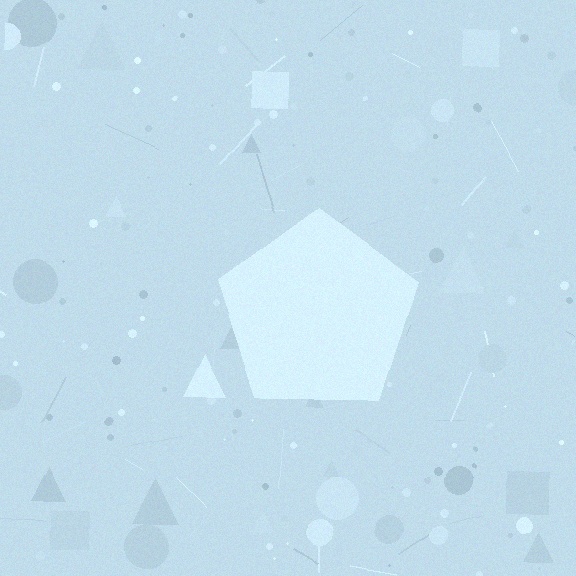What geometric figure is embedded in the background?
A pentagon is embedded in the background.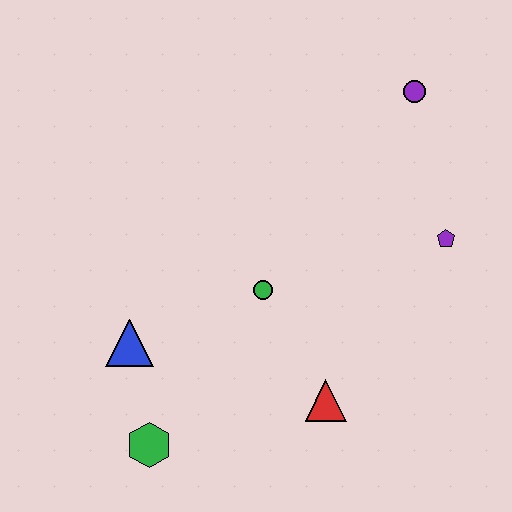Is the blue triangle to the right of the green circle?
No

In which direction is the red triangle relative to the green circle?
The red triangle is below the green circle.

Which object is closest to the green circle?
The red triangle is closest to the green circle.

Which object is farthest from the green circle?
The purple circle is farthest from the green circle.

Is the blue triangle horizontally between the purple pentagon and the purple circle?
No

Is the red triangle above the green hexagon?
Yes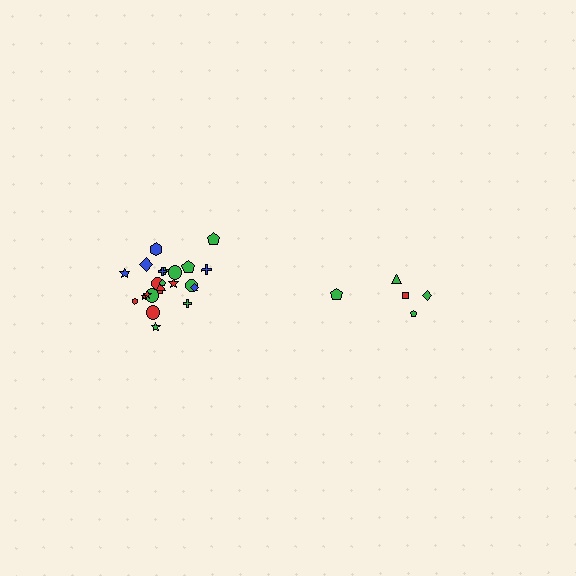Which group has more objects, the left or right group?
The left group.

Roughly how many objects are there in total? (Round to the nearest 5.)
Roughly 30 objects in total.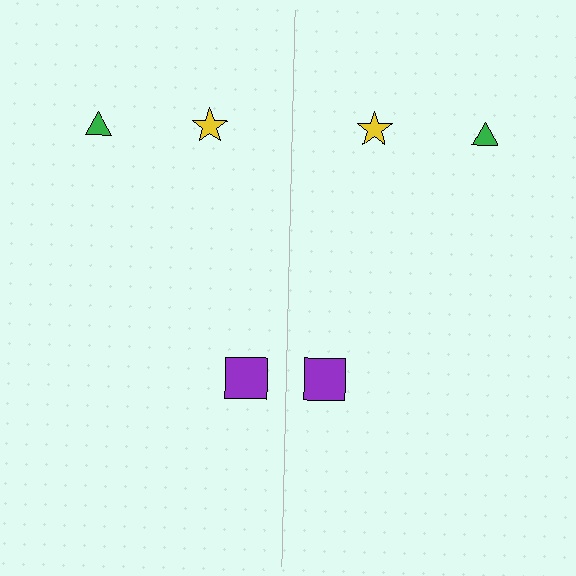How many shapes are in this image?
There are 6 shapes in this image.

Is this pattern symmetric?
Yes, this pattern has bilateral (reflection) symmetry.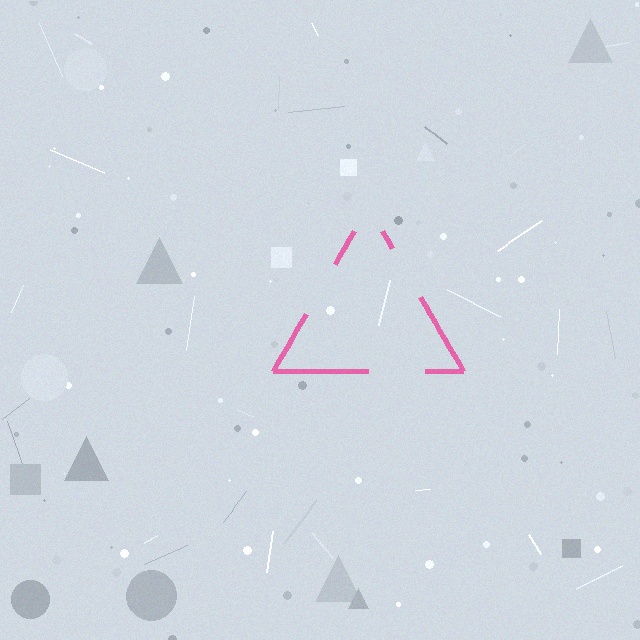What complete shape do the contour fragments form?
The contour fragments form a triangle.